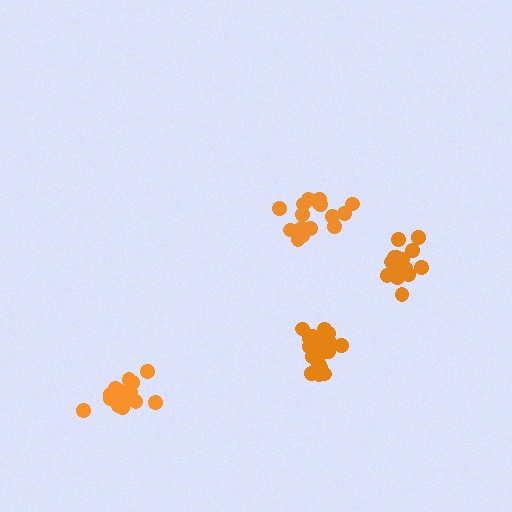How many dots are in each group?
Group 1: 17 dots, Group 2: 17 dots, Group 3: 19 dots, Group 4: 19 dots (72 total).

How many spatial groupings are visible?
There are 4 spatial groupings.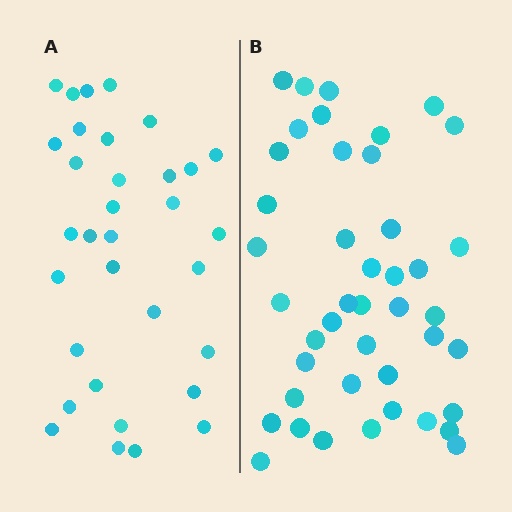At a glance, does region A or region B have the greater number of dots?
Region B (the right region) has more dots.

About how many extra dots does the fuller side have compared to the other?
Region B has roughly 10 or so more dots than region A.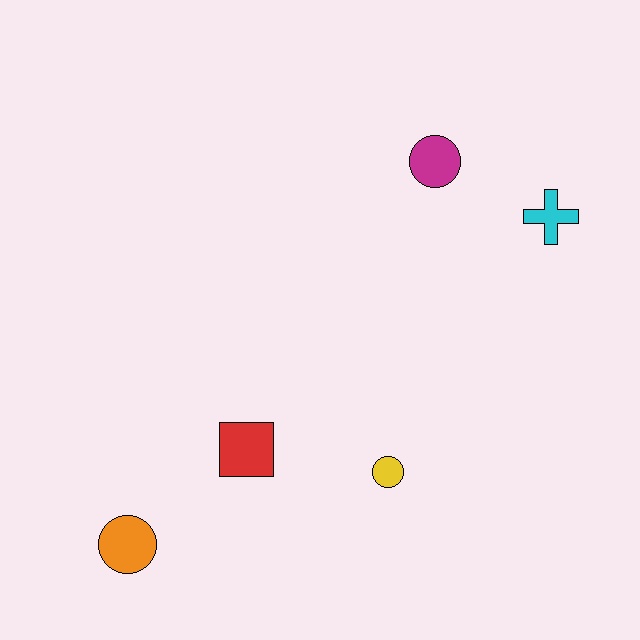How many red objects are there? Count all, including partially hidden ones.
There is 1 red object.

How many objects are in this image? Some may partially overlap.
There are 5 objects.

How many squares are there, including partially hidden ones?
There is 1 square.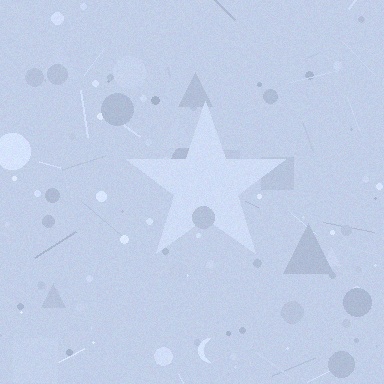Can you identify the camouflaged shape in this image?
The camouflaged shape is a star.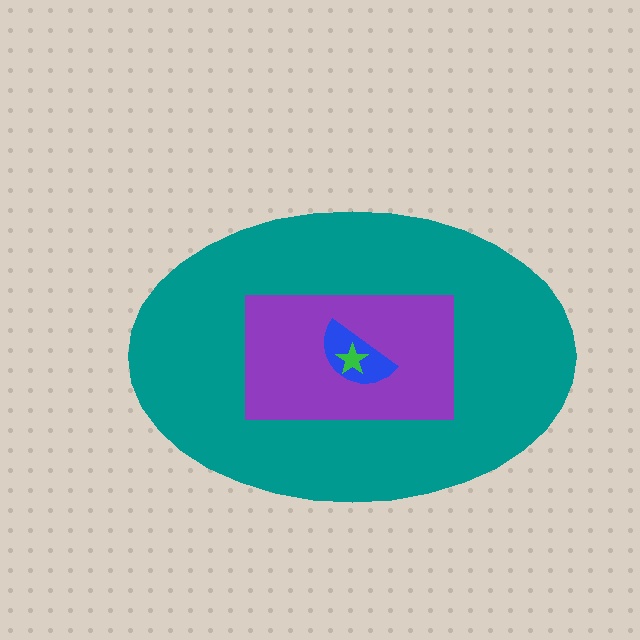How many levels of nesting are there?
4.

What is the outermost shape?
The teal ellipse.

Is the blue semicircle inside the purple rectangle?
Yes.